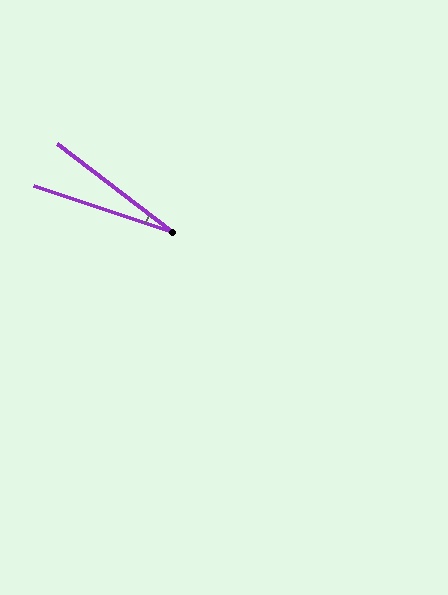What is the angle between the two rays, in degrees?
Approximately 19 degrees.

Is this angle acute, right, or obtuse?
It is acute.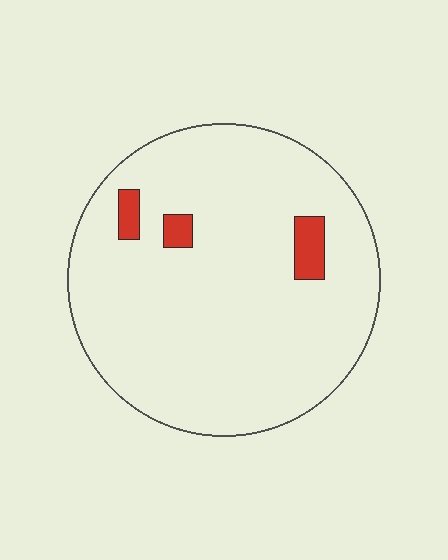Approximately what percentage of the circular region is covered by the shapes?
Approximately 5%.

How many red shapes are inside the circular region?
3.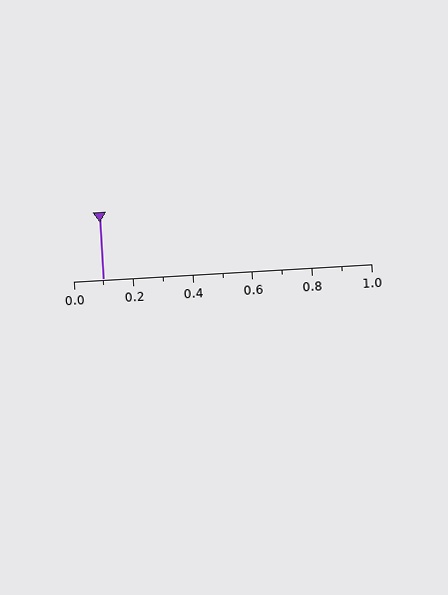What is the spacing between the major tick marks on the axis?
The major ticks are spaced 0.2 apart.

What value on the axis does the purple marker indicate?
The marker indicates approximately 0.1.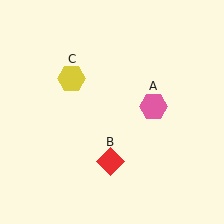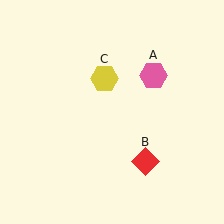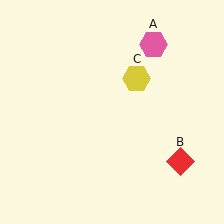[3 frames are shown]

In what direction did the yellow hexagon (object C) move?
The yellow hexagon (object C) moved right.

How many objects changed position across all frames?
3 objects changed position: pink hexagon (object A), red diamond (object B), yellow hexagon (object C).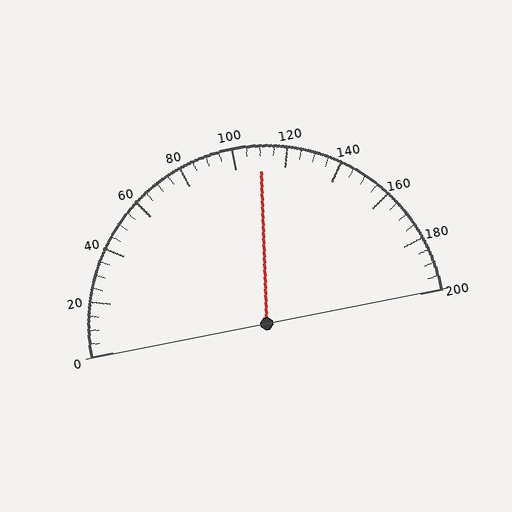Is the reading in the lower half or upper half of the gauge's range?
The reading is in the upper half of the range (0 to 200).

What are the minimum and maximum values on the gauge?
The gauge ranges from 0 to 200.